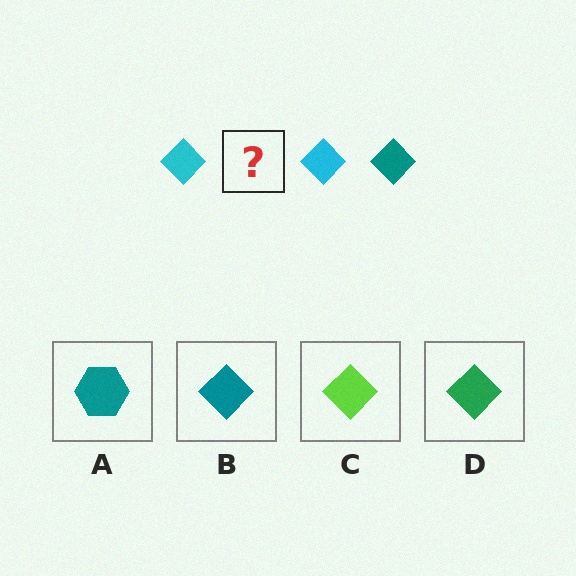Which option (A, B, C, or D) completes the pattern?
B.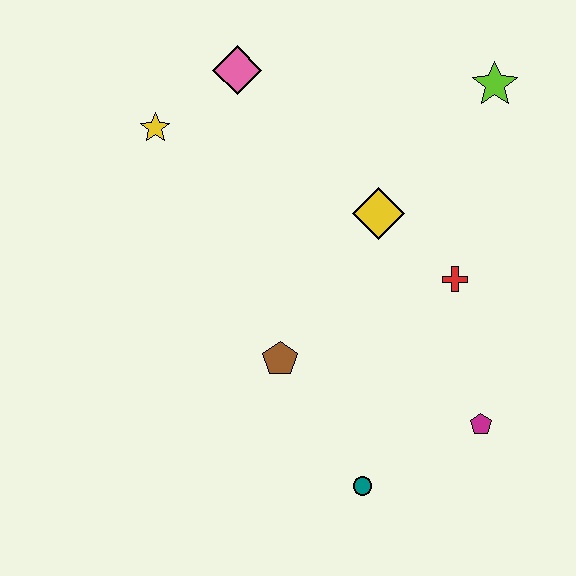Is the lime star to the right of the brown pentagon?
Yes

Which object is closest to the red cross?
The yellow diamond is closest to the red cross.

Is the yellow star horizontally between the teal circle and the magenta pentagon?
No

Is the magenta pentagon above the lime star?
No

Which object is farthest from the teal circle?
The pink diamond is farthest from the teal circle.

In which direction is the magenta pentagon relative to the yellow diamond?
The magenta pentagon is below the yellow diamond.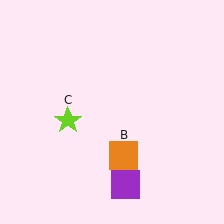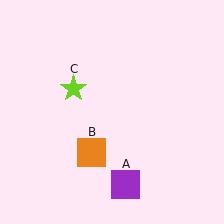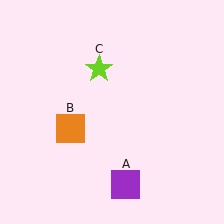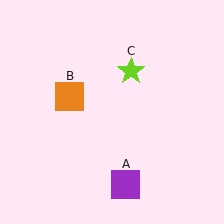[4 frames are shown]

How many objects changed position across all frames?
2 objects changed position: orange square (object B), lime star (object C).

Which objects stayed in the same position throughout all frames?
Purple square (object A) remained stationary.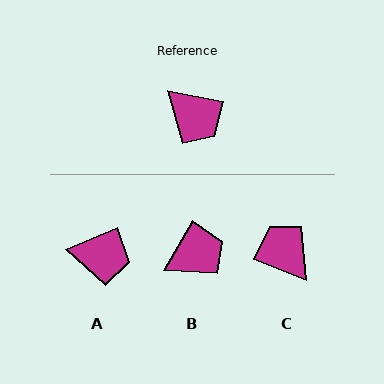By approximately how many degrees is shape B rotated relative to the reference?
Approximately 70 degrees counter-clockwise.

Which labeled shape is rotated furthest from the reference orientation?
C, about 169 degrees away.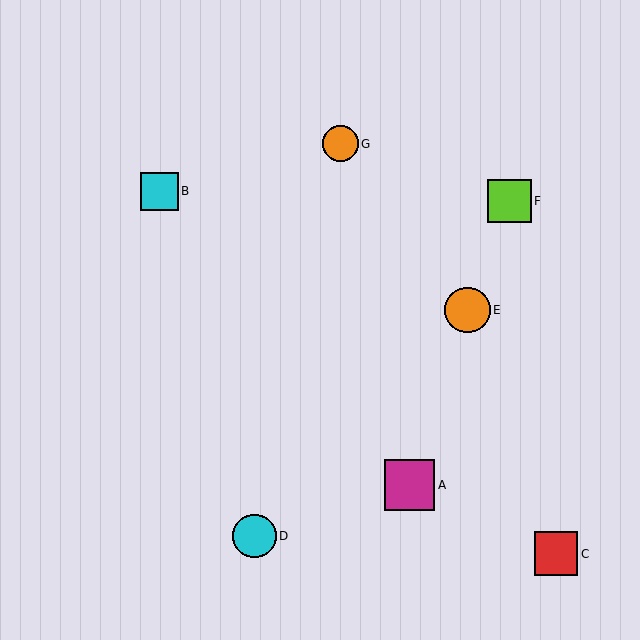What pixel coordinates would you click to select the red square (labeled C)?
Click at (556, 554) to select the red square C.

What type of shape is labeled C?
Shape C is a red square.